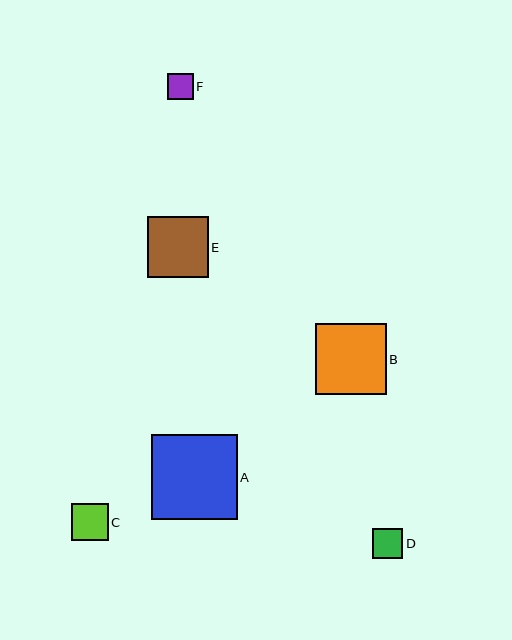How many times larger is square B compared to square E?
Square B is approximately 1.2 times the size of square E.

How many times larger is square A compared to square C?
Square A is approximately 2.3 times the size of square C.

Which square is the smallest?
Square F is the smallest with a size of approximately 26 pixels.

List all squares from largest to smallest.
From largest to smallest: A, B, E, C, D, F.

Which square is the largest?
Square A is the largest with a size of approximately 86 pixels.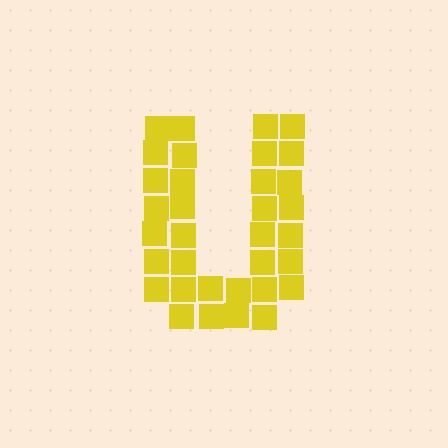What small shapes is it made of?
It is made of small squares.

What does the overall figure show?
The overall figure shows the letter U.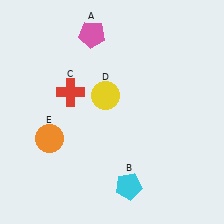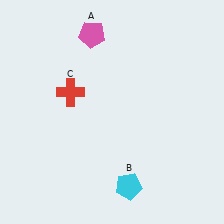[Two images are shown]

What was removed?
The orange circle (E), the yellow circle (D) were removed in Image 2.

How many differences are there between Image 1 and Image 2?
There are 2 differences between the two images.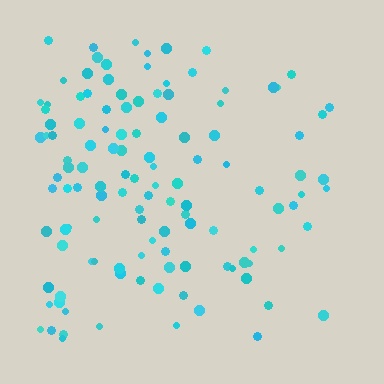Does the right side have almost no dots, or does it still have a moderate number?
Still a moderate number, just noticeably fewer than the left.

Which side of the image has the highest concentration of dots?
The left.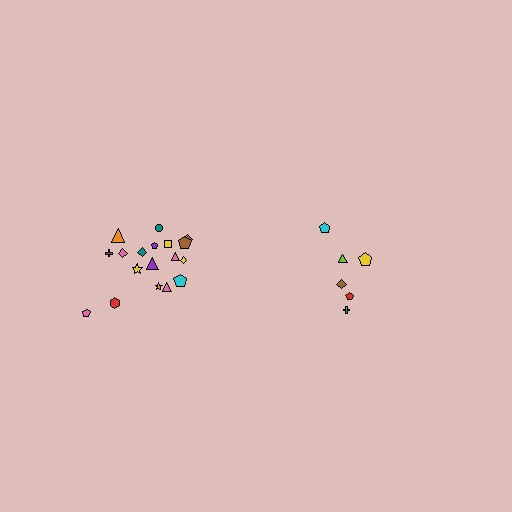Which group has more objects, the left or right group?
The left group.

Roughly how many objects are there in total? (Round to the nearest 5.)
Roughly 25 objects in total.